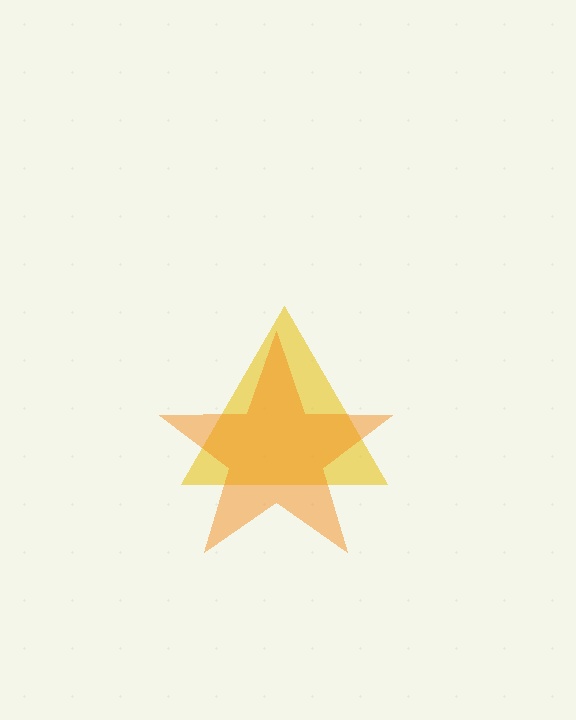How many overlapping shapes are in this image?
There are 2 overlapping shapes in the image.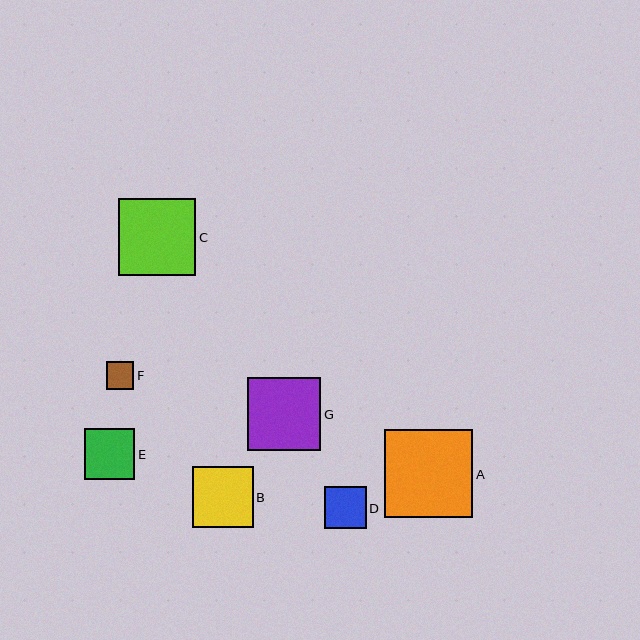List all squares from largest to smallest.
From largest to smallest: A, C, G, B, E, D, F.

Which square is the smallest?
Square F is the smallest with a size of approximately 27 pixels.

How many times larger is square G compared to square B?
Square G is approximately 1.2 times the size of square B.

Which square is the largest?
Square A is the largest with a size of approximately 88 pixels.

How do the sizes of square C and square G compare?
Square C and square G are approximately the same size.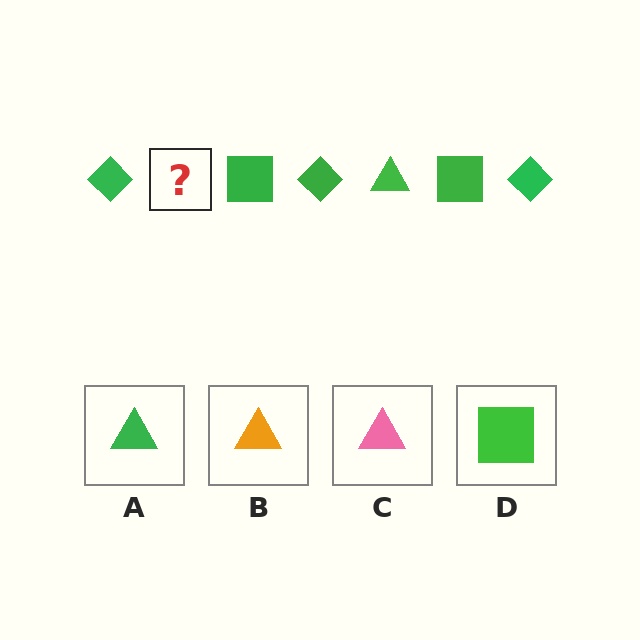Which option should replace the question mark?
Option A.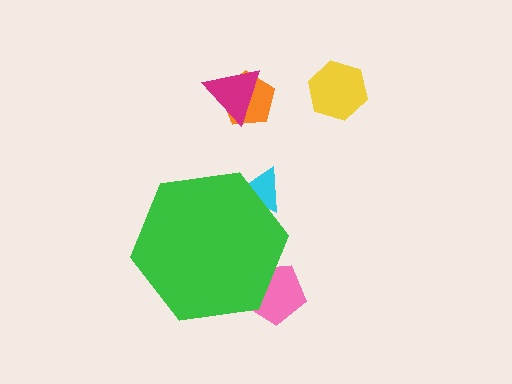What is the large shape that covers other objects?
A green hexagon.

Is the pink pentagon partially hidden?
Yes, the pink pentagon is partially hidden behind the green hexagon.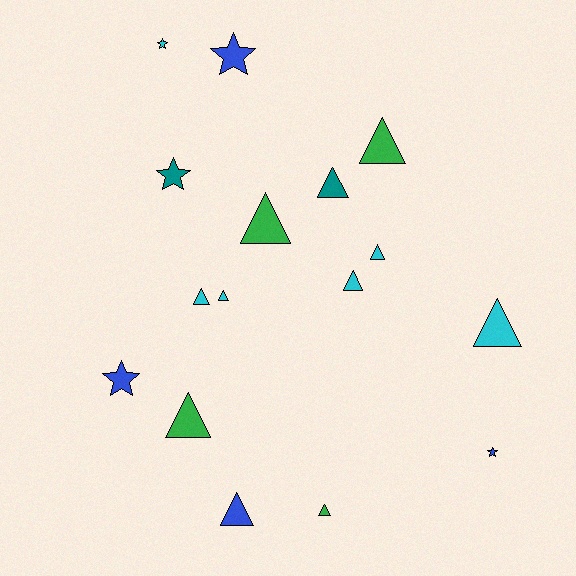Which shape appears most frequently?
Triangle, with 11 objects.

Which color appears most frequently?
Cyan, with 6 objects.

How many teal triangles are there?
There is 1 teal triangle.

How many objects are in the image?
There are 16 objects.